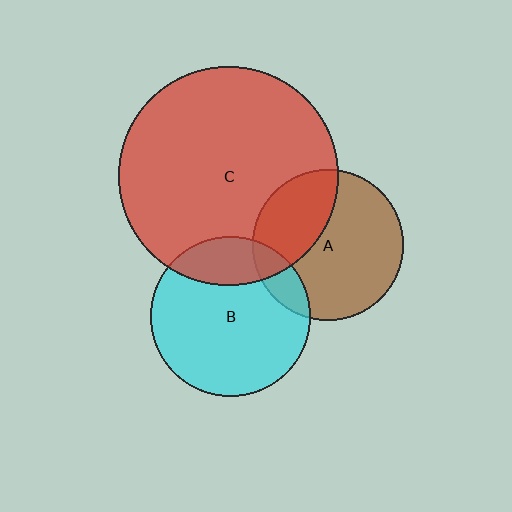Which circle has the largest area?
Circle C (red).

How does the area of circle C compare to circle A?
Approximately 2.1 times.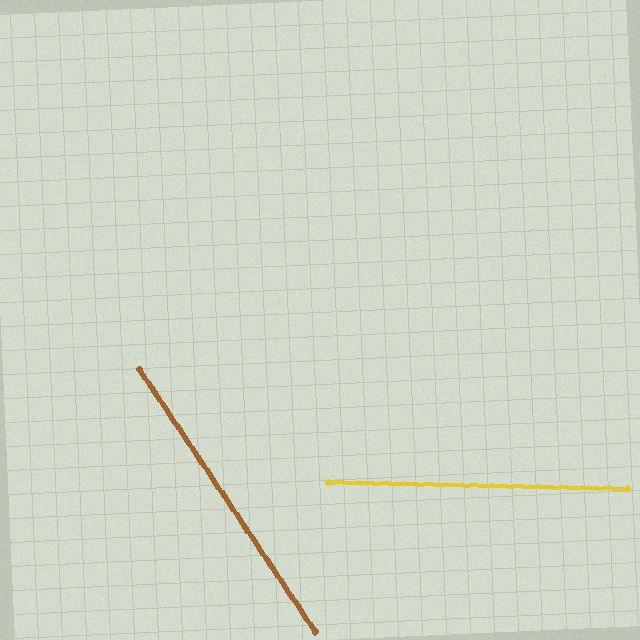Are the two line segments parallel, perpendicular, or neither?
Neither parallel nor perpendicular — they differ by about 55°.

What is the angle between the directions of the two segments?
Approximately 55 degrees.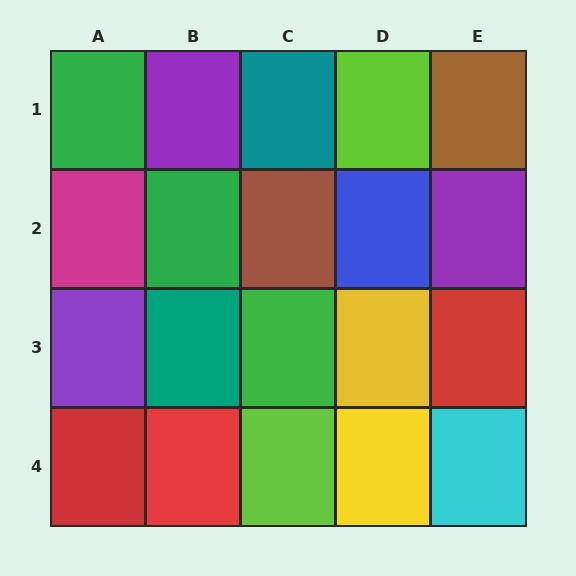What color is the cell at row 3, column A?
Purple.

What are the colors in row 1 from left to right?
Green, purple, teal, lime, brown.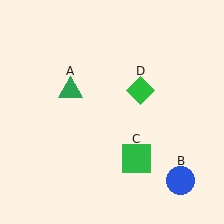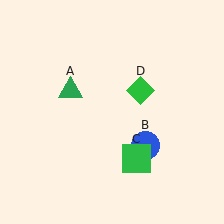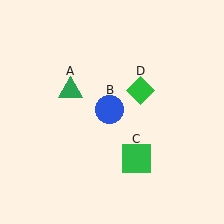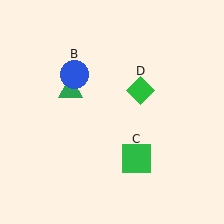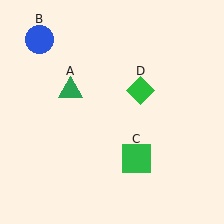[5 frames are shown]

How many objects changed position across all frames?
1 object changed position: blue circle (object B).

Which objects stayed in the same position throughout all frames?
Green triangle (object A) and green square (object C) and green diamond (object D) remained stationary.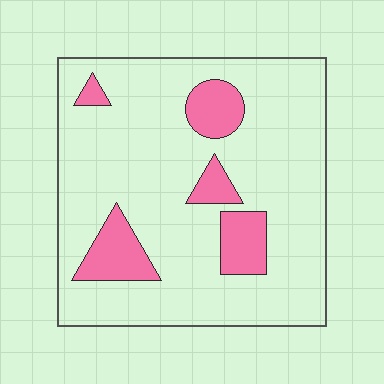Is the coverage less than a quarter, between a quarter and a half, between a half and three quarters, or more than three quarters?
Less than a quarter.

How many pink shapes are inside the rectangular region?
5.